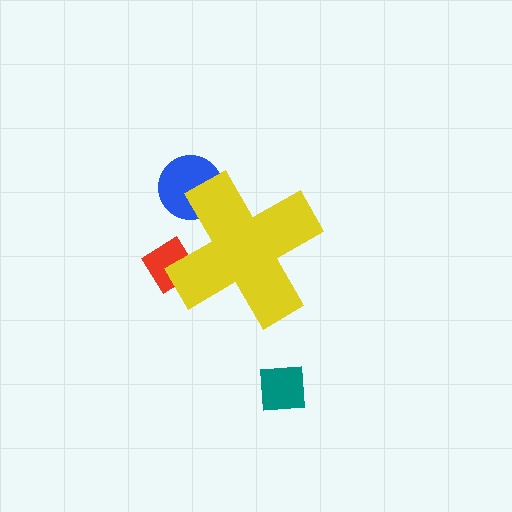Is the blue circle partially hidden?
Yes, the blue circle is partially hidden behind the yellow cross.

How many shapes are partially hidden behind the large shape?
2 shapes are partially hidden.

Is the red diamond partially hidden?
Yes, the red diamond is partially hidden behind the yellow cross.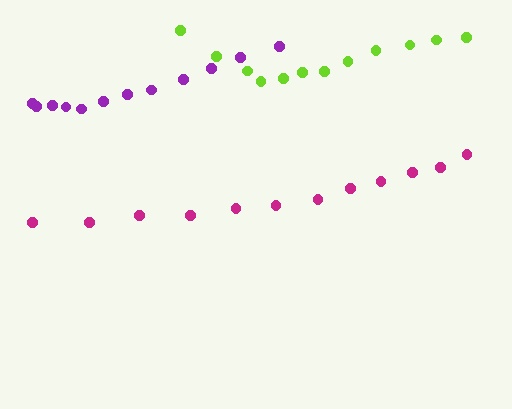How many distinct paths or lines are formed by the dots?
There are 3 distinct paths.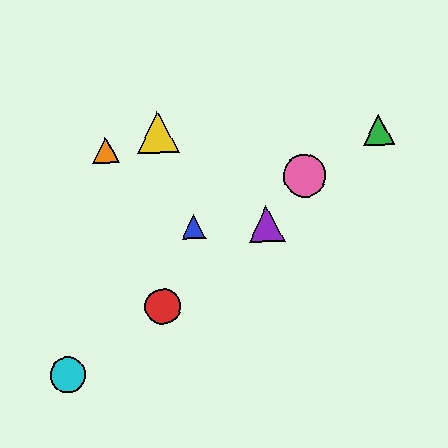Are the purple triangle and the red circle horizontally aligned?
No, the purple triangle is at y≈224 and the red circle is at y≈307.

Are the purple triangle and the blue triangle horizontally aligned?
Yes, both are at y≈224.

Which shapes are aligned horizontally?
The blue triangle, the purple triangle are aligned horizontally.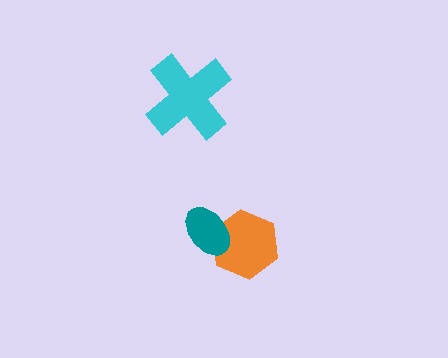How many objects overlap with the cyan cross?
0 objects overlap with the cyan cross.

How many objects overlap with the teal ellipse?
1 object overlaps with the teal ellipse.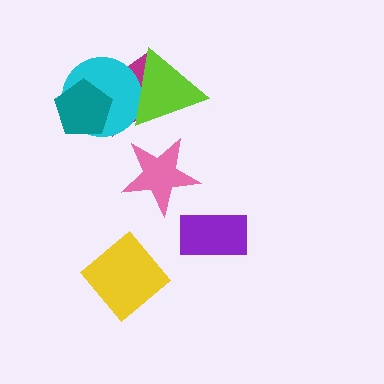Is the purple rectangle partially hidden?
No, no other shape covers it.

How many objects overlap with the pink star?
0 objects overlap with the pink star.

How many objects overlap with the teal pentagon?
2 objects overlap with the teal pentagon.